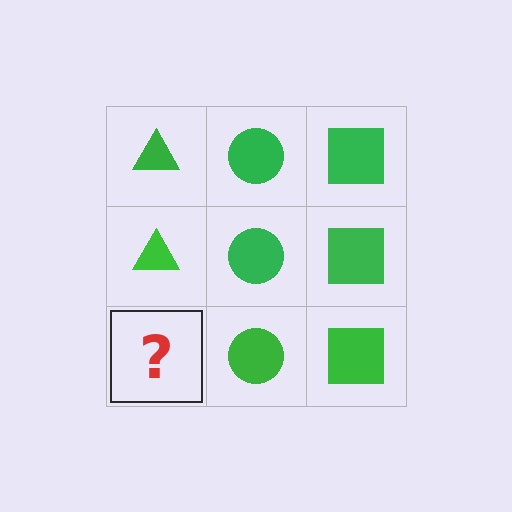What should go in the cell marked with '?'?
The missing cell should contain a green triangle.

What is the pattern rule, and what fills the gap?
The rule is that each column has a consistent shape. The gap should be filled with a green triangle.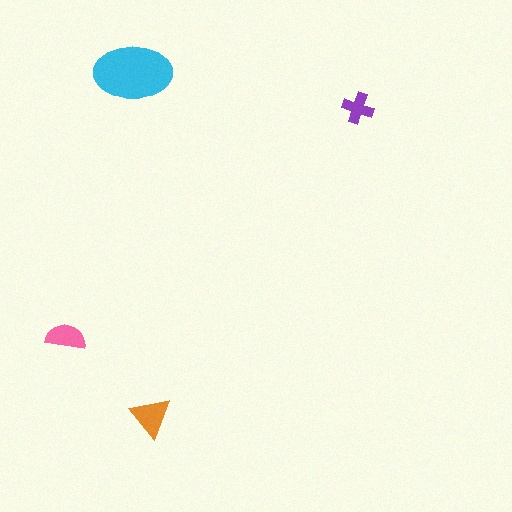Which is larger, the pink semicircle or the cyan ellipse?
The cyan ellipse.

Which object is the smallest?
The purple cross.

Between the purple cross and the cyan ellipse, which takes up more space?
The cyan ellipse.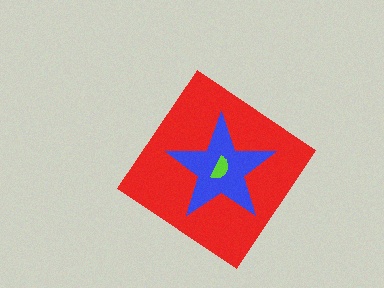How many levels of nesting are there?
3.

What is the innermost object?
The lime semicircle.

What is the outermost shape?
The red diamond.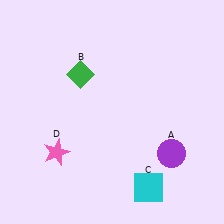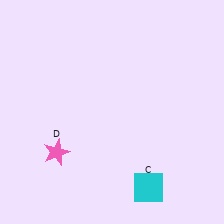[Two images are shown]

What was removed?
The purple circle (A), the green diamond (B) were removed in Image 2.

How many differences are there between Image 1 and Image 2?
There are 2 differences between the two images.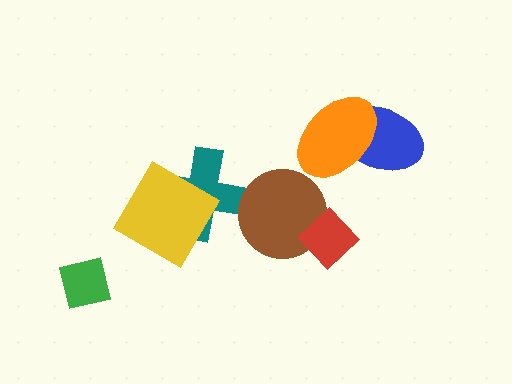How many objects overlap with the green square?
0 objects overlap with the green square.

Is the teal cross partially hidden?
Yes, it is partially covered by another shape.